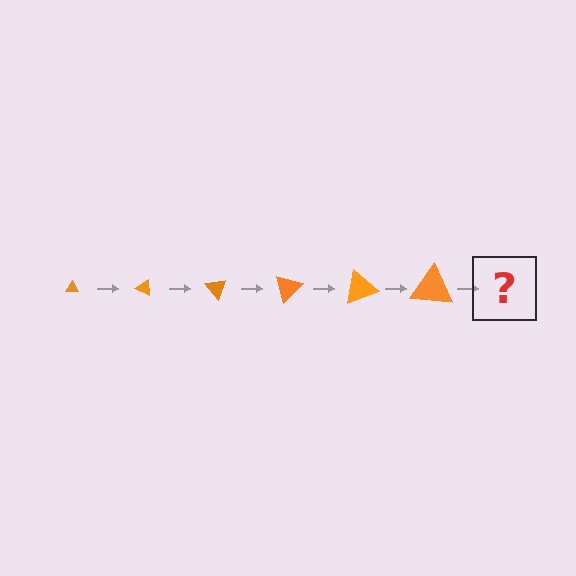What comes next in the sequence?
The next element should be a triangle, larger than the previous one and rotated 150 degrees from the start.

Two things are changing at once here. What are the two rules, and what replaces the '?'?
The two rules are that the triangle grows larger each step and it rotates 25 degrees each step. The '?' should be a triangle, larger than the previous one and rotated 150 degrees from the start.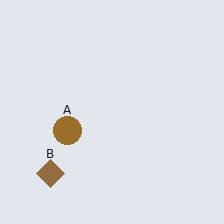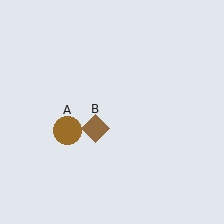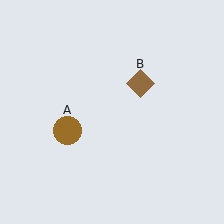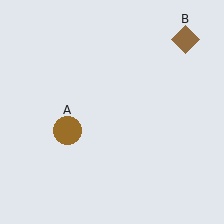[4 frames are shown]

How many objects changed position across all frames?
1 object changed position: brown diamond (object B).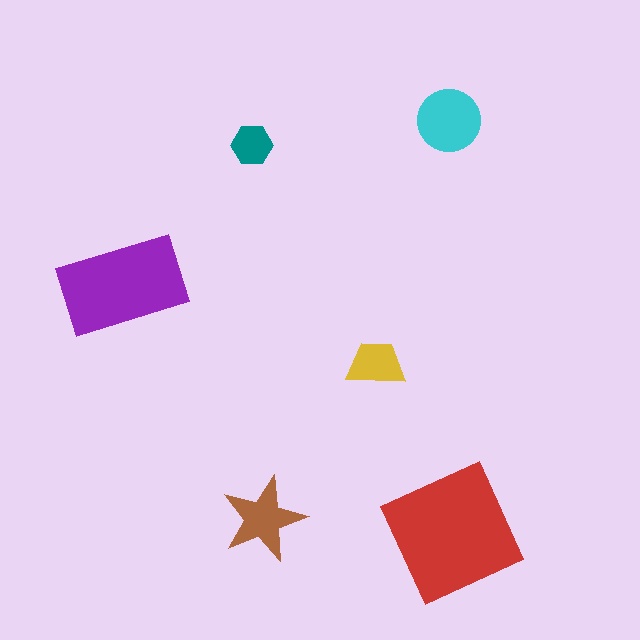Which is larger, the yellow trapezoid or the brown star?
The brown star.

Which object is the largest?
The red square.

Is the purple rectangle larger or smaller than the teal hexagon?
Larger.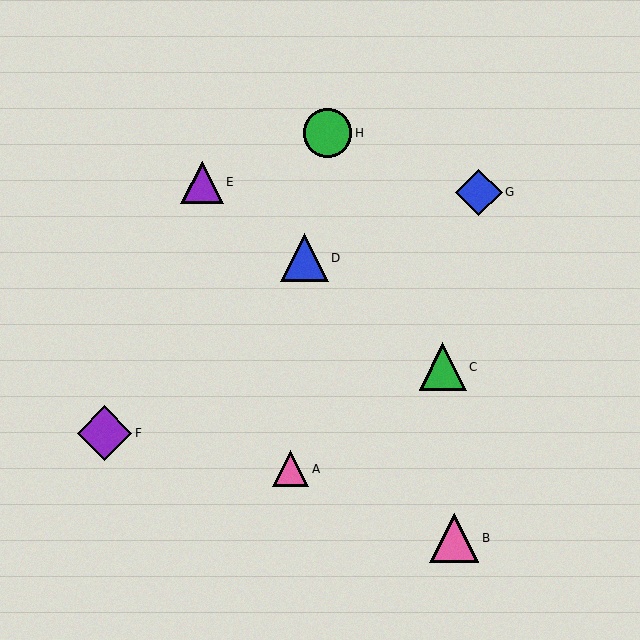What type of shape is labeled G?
Shape G is a blue diamond.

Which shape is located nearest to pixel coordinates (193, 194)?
The purple triangle (labeled E) at (202, 182) is nearest to that location.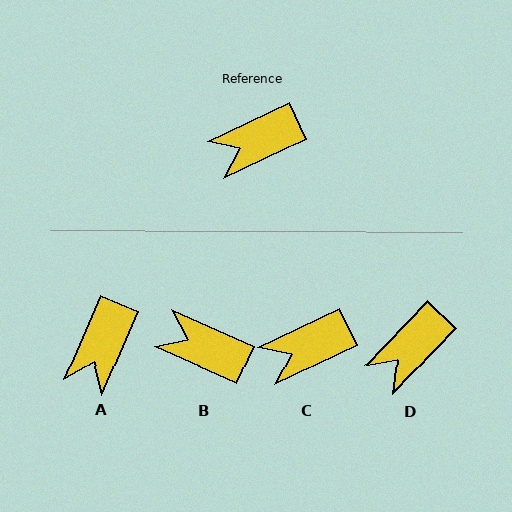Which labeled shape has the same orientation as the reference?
C.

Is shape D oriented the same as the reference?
No, it is off by about 21 degrees.